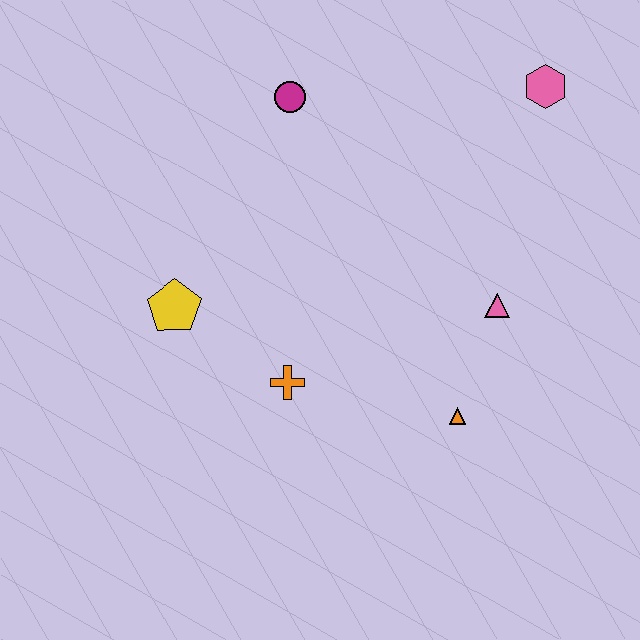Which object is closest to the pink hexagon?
The pink triangle is closest to the pink hexagon.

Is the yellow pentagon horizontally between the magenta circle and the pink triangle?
No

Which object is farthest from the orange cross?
The pink hexagon is farthest from the orange cross.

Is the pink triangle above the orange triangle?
Yes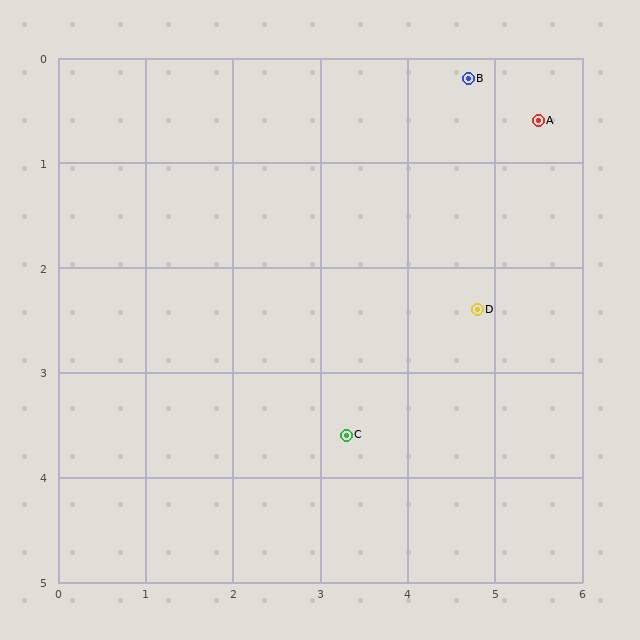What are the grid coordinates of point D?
Point D is at approximately (4.8, 2.4).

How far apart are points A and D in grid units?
Points A and D are about 1.9 grid units apart.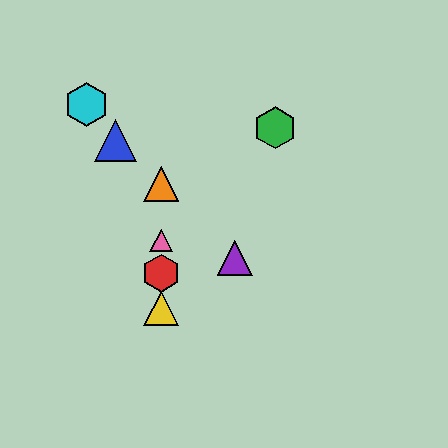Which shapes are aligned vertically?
The red hexagon, the yellow triangle, the orange triangle, the pink triangle are aligned vertically.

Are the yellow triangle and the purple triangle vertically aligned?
No, the yellow triangle is at x≈161 and the purple triangle is at x≈235.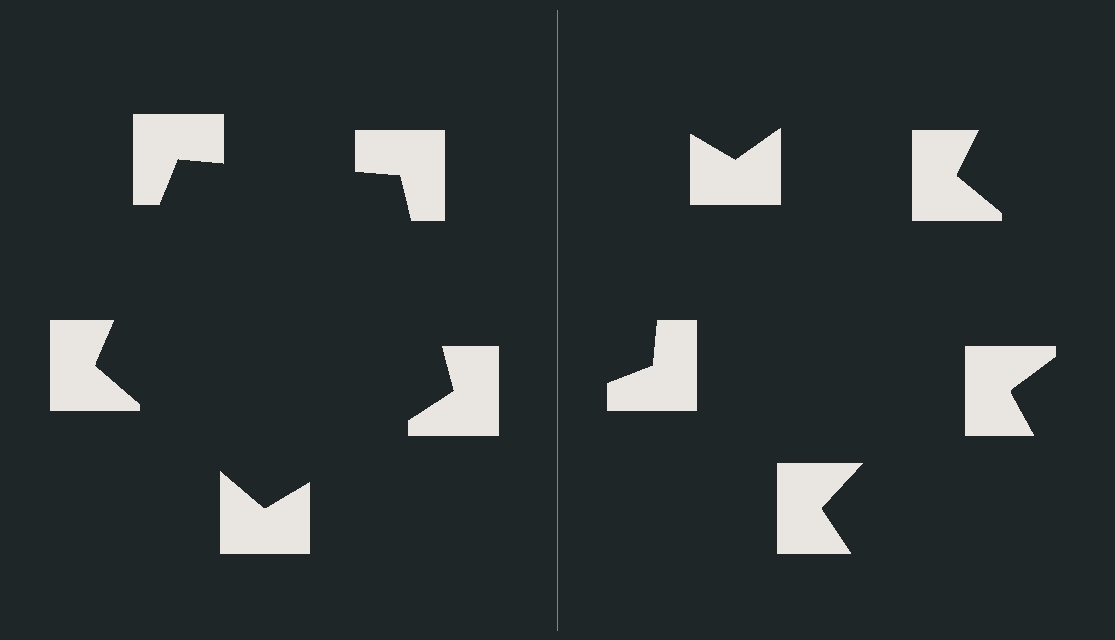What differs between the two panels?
The notched squares are positioned identically on both sides; only the wedge orientations differ. On the left they align to a pentagon; on the right they are misaligned.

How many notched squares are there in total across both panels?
10 — 5 on each side.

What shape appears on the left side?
An illusory pentagon.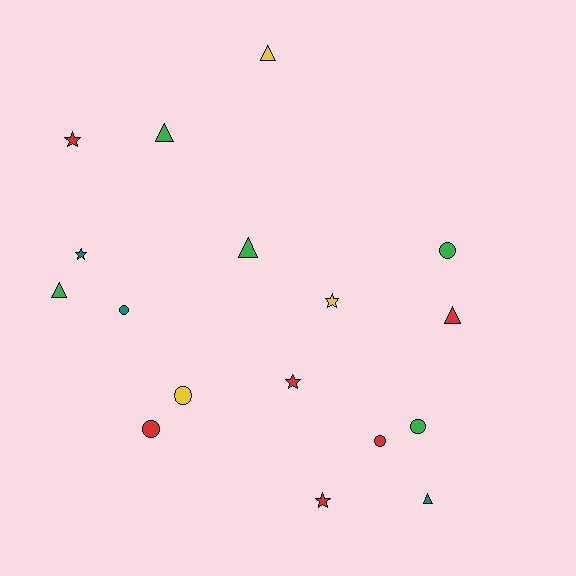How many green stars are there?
There are no green stars.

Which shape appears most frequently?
Triangle, with 6 objects.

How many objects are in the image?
There are 17 objects.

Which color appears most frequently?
Red, with 6 objects.